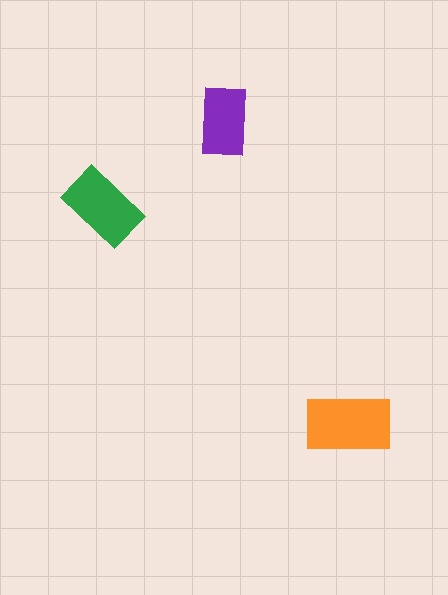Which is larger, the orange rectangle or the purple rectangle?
The orange one.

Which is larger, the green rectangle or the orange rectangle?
The orange one.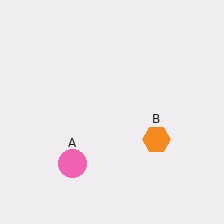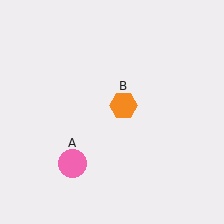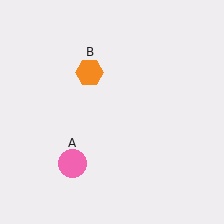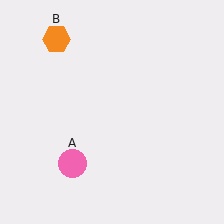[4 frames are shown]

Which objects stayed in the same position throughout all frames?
Pink circle (object A) remained stationary.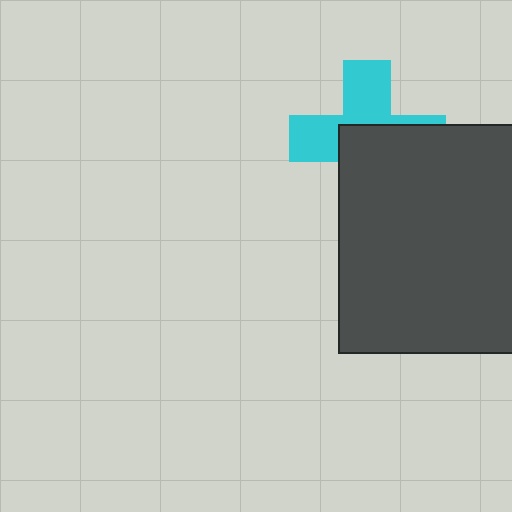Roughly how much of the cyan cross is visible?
About half of it is visible (roughly 46%).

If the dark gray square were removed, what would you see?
You would see the complete cyan cross.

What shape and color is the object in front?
The object in front is a dark gray square.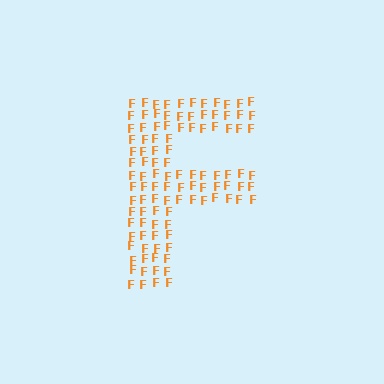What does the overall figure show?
The overall figure shows the letter F.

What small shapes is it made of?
It is made of small letter F's.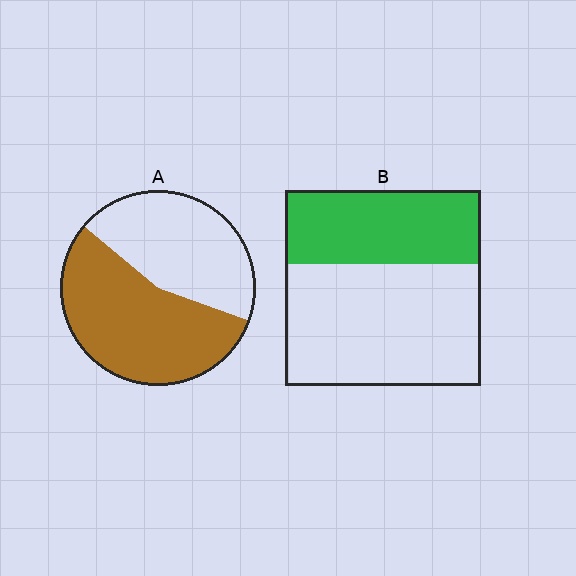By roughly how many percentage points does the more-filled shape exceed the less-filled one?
By roughly 20 percentage points (A over B).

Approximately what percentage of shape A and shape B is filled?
A is approximately 55% and B is approximately 40%.